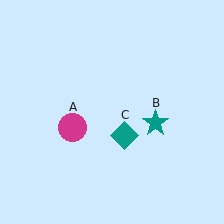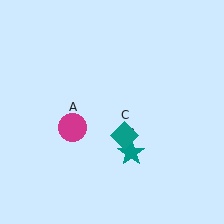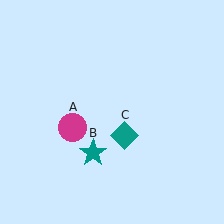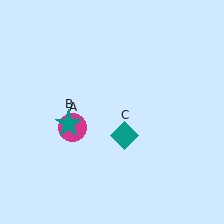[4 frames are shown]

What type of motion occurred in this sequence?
The teal star (object B) rotated clockwise around the center of the scene.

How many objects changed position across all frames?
1 object changed position: teal star (object B).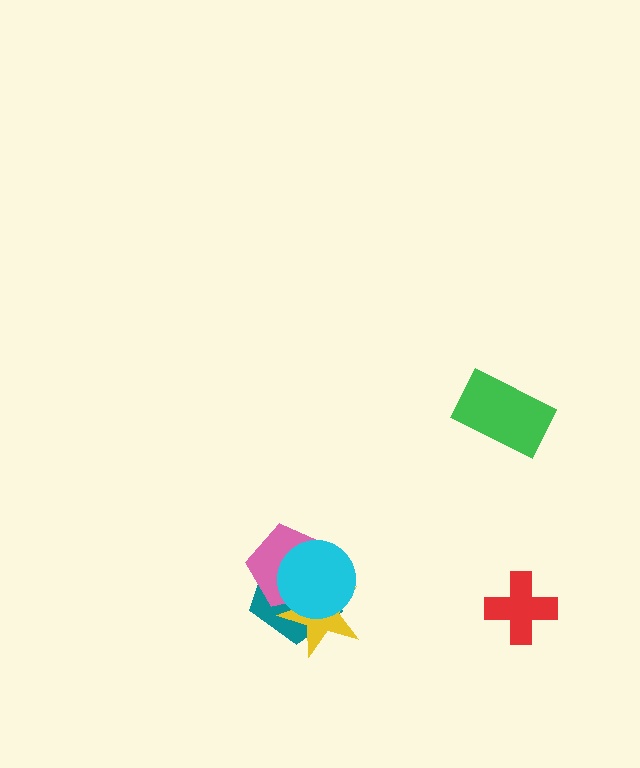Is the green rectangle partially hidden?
No, no other shape covers it.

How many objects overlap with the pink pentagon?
3 objects overlap with the pink pentagon.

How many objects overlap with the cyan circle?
3 objects overlap with the cyan circle.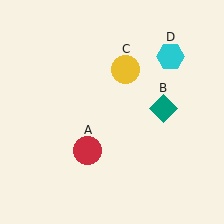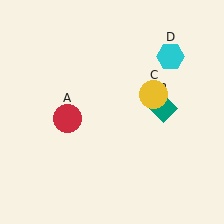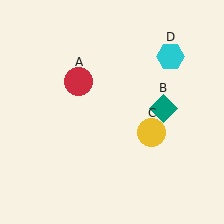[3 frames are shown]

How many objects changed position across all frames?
2 objects changed position: red circle (object A), yellow circle (object C).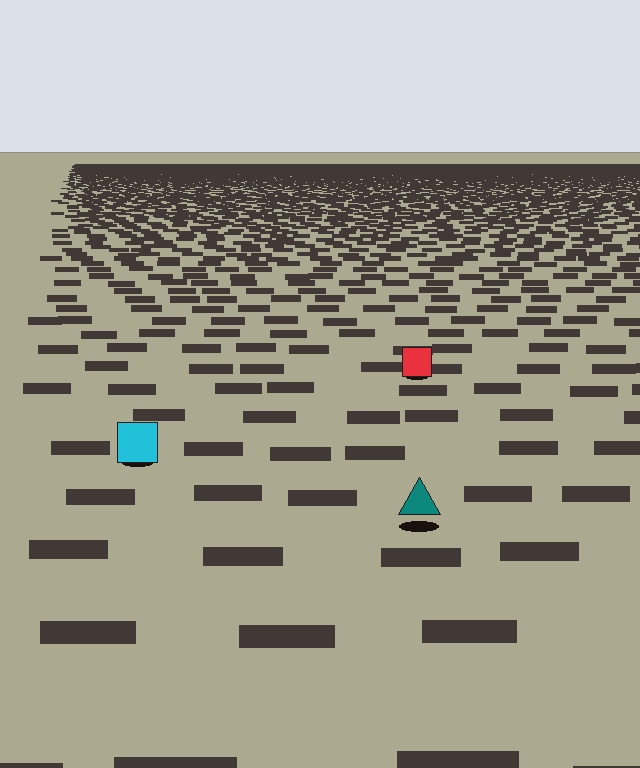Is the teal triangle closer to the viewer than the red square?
Yes. The teal triangle is closer — you can tell from the texture gradient: the ground texture is coarser near it.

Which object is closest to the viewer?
The teal triangle is closest. The texture marks near it are larger and more spread out.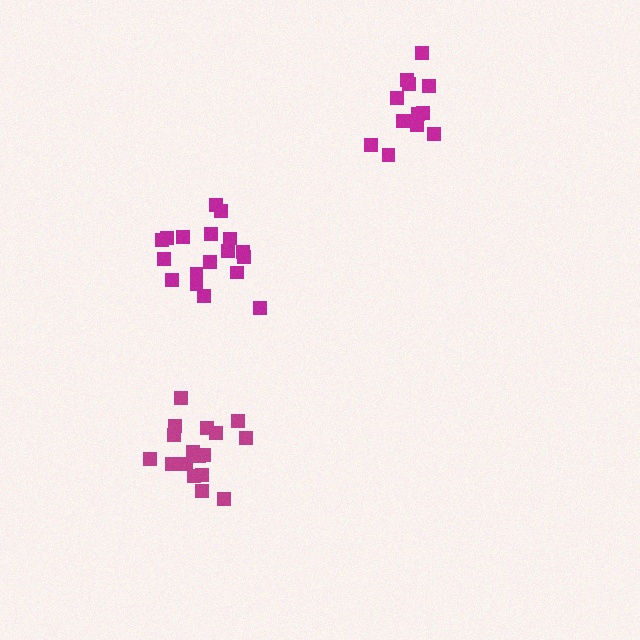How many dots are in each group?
Group 1: 13 dots, Group 2: 17 dots, Group 3: 18 dots (48 total).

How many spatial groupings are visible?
There are 3 spatial groupings.